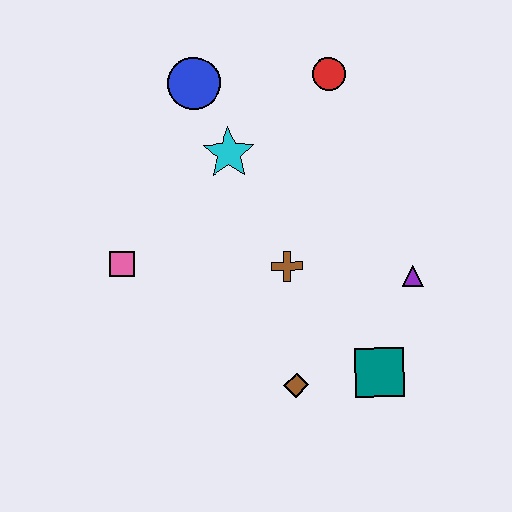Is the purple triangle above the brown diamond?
Yes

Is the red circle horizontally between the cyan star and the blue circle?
No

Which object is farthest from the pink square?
The purple triangle is farthest from the pink square.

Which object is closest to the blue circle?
The cyan star is closest to the blue circle.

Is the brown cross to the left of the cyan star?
No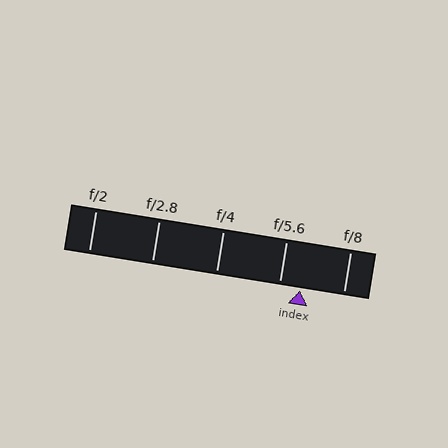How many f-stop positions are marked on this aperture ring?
There are 5 f-stop positions marked.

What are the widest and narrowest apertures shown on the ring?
The widest aperture shown is f/2 and the narrowest is f/8.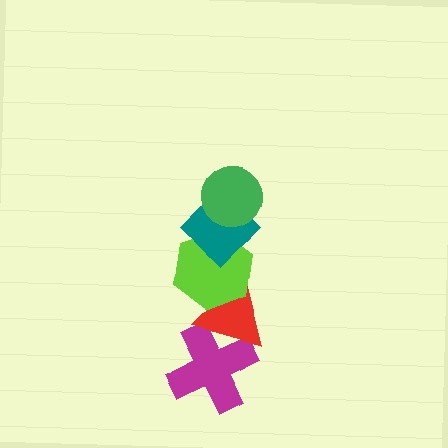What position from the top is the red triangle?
The red triangle is 4th from the top.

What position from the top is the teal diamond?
The teal diamond is 2nd from the top.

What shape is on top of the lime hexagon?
The teal diamond is on top of the lime hexagon.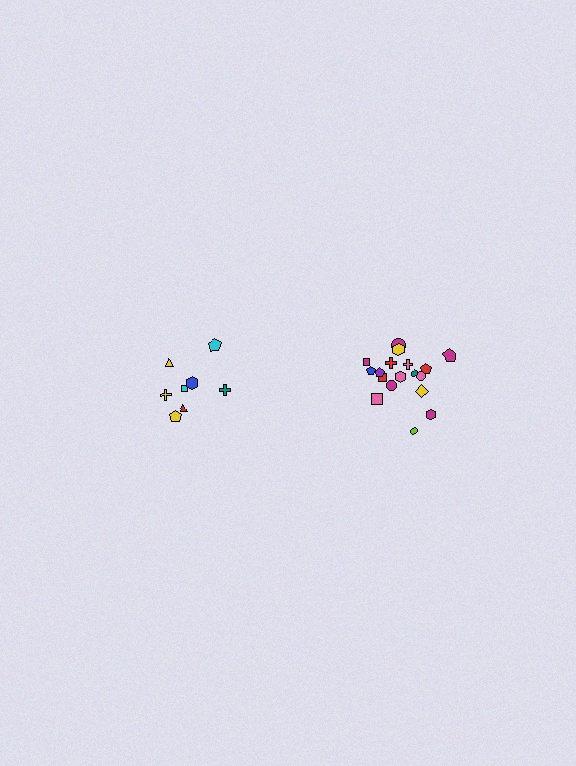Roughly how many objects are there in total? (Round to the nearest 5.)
Roughly 25 objects in total.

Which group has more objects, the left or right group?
The right group.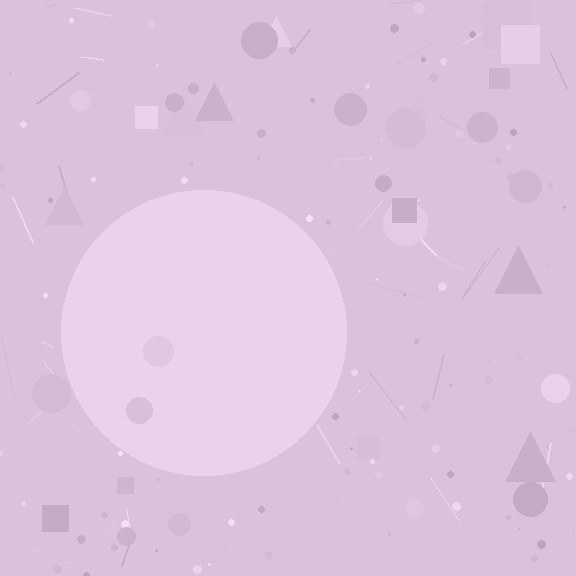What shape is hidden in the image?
A circle is hidden in the image.